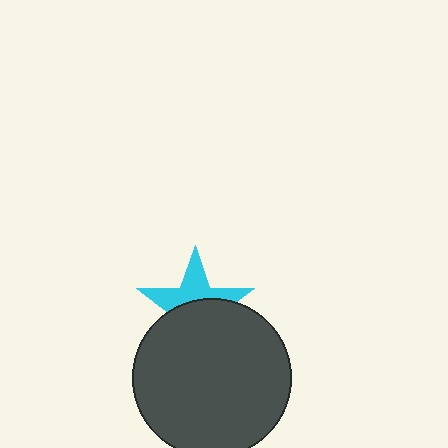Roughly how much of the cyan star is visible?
About half of it is visible (roughly 46%).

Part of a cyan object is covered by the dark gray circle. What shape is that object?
It is a star.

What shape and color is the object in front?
The object in front is a dark gray circle.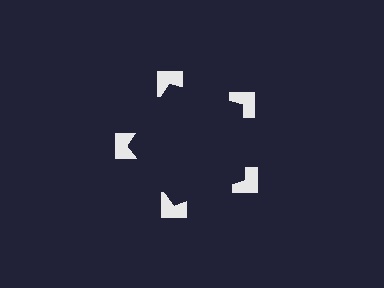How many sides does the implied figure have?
5 sides.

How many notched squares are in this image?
There are 5 — one at each vertex of the illusory pentagon.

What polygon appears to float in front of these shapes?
An illusory pentagon — its edges are inferred from the aligned wedge cuts in the notched squares, not physically drawn.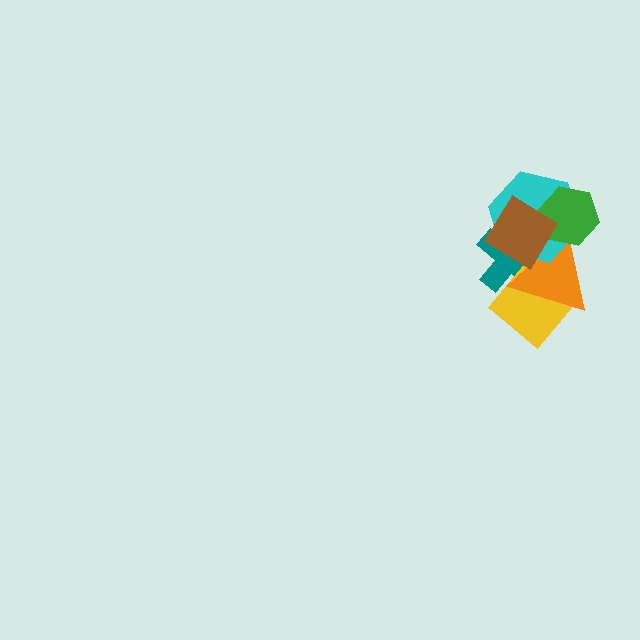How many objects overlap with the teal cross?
4 objects overlap with the teal cross.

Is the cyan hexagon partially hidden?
Yes, it is partially covered by another shape.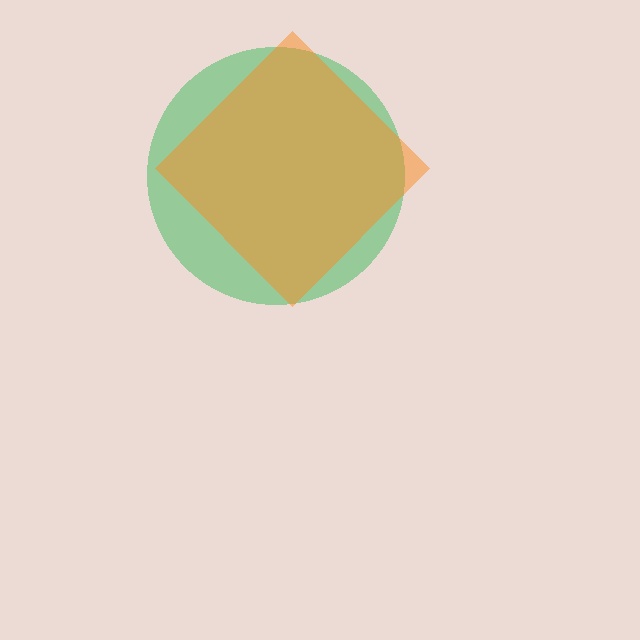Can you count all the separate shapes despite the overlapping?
Yes, there are 2 separate shapes.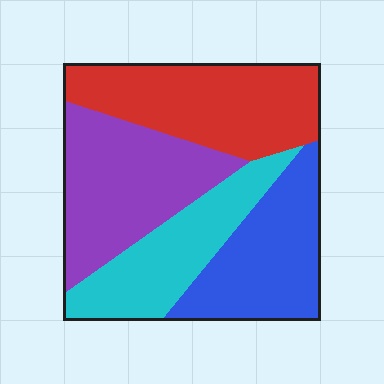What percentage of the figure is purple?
Purple takes up about one quarter (1/4) of the figure.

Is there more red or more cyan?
Red.